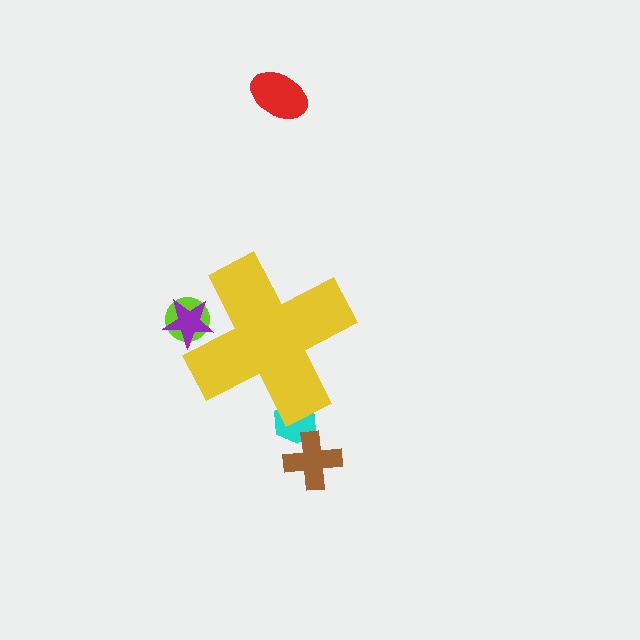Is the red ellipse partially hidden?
No, the red ellipse is fully visible.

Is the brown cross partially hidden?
No, the brown cross is fully visible.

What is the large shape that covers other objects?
A yellow cross.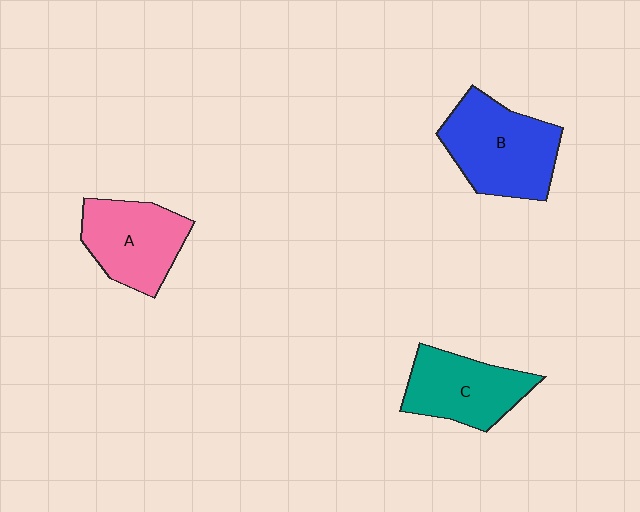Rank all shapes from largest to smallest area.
From largest to smallest: B (blue), A (pink), C (teal).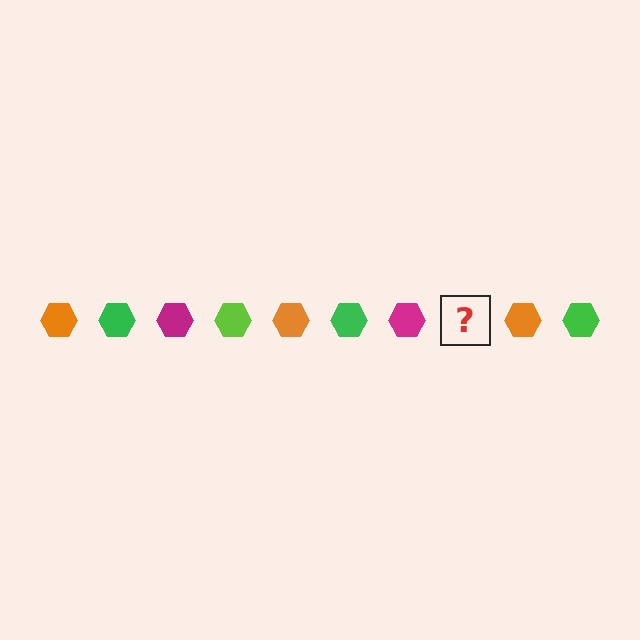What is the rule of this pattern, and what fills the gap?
The rule is that the pattern cycles through orange, green, magenta, lime hexagons. The gap should be filled with a lime hexagon.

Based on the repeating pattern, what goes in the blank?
The blank should be a lime hexagon.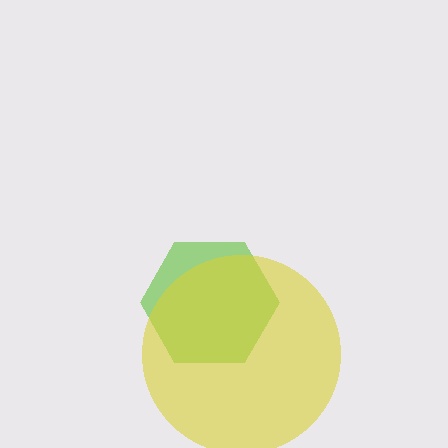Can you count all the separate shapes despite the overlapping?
Yes, there are 2 separate shapes.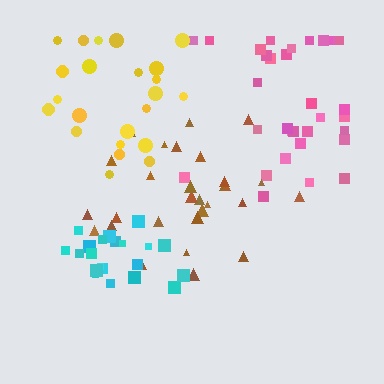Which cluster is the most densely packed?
Cyan.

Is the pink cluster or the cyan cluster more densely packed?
Cyan.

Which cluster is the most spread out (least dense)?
Brown.